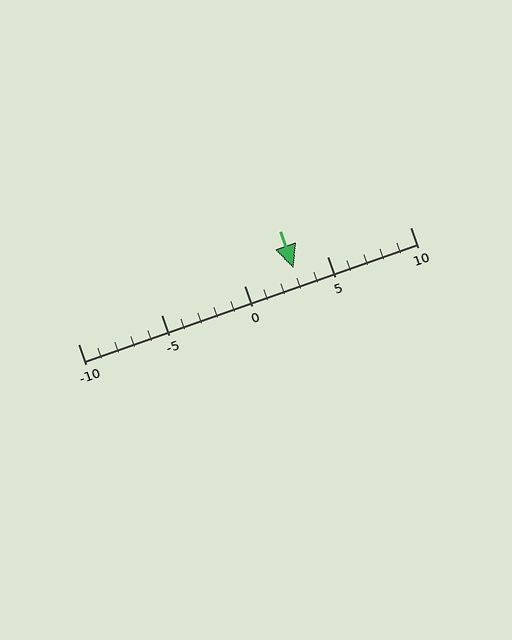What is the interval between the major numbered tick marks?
The major tick marks are spaced 5 units apart.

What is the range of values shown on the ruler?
The ruler shows values from -10 to 10.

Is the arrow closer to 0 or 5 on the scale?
The arrow is closer to 5.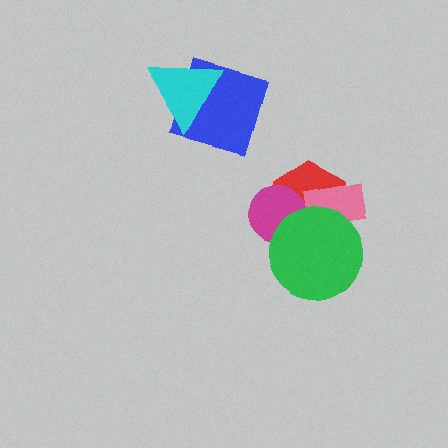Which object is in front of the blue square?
The cyan triangle is in front of the blue square.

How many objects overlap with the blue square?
1 object overlaps with the blue square.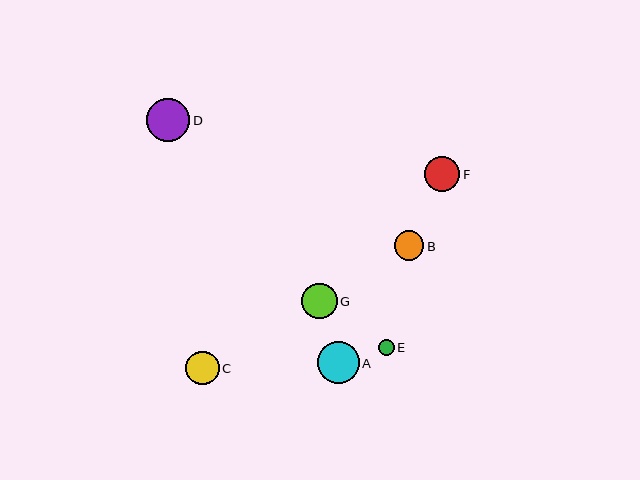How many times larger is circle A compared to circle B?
Circle A is approximately 1.4 times the size of circle B.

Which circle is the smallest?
Circle E is the smallest with a size of approximately 16 pixels.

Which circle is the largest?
Circle D is the largest with a size of approximately 44 pixels.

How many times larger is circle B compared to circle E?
Circle B is approximately 1.9 times the size of circle E.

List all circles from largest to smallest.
From largest to smallest: D, A, G, F, C, B, E.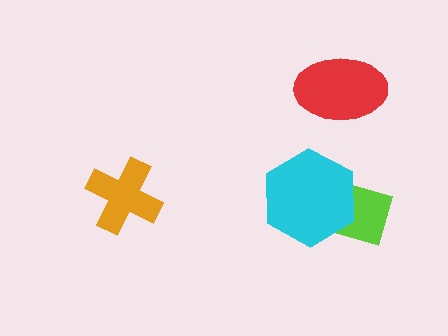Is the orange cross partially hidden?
No, no other shape covers it.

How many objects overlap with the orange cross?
0 objects overlap with the orange cross.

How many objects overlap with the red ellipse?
0 objects overlap with the red ellipse.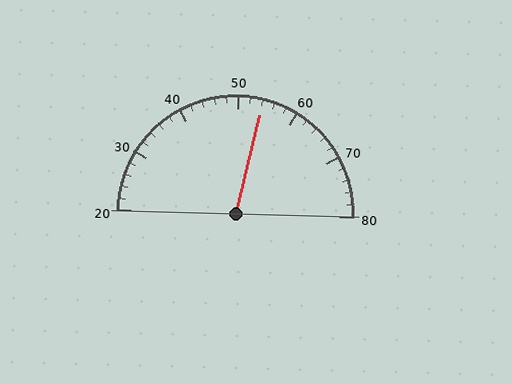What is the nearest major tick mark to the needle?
The nearest major tick mark is 50.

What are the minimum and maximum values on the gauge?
The gauge ranges from 20 to 80.